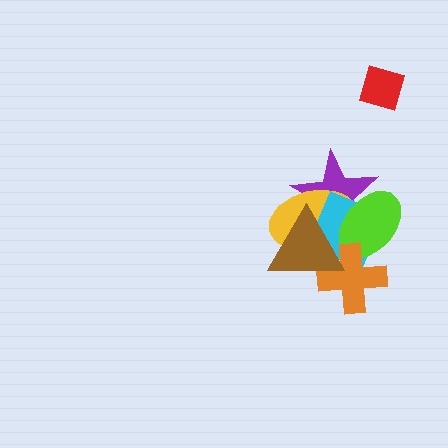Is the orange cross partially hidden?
Yes, it is partially covered by another shape.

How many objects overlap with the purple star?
4 objects overlap with the purple star.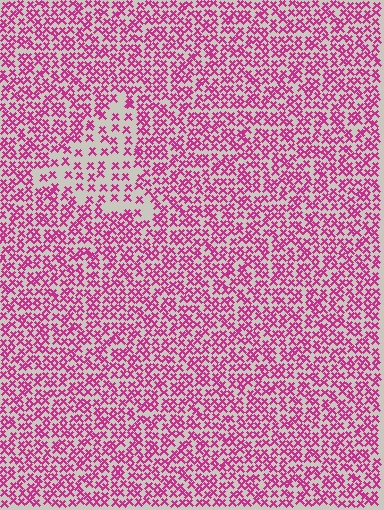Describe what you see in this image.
The image contains small magenta elements arranged at two different densities. A triangle-shaped region is visible where the elements are less densely packed than the surrounding area.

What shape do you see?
I see a triangle.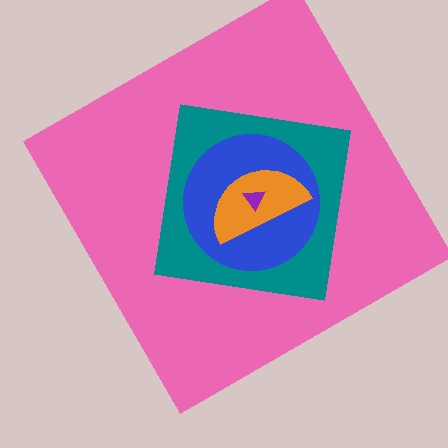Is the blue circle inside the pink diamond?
Yes.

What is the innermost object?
The purple triangle.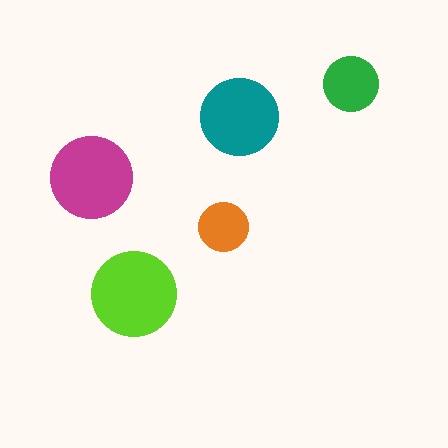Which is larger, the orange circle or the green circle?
The green one.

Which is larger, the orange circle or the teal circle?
The teal one.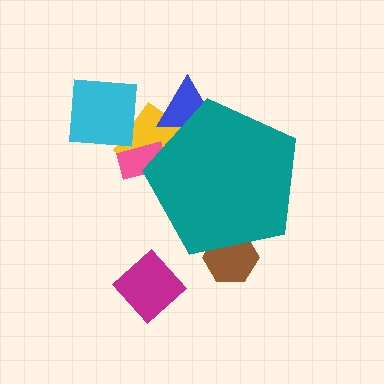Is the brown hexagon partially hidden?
Yes, the brown hexagon is partially hidden behind the teal pentagon.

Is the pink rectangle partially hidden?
Yes, the pink rectangle is partially hidden behind the teal pentagon.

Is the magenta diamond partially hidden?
No, the magenta diamond is fully visible.